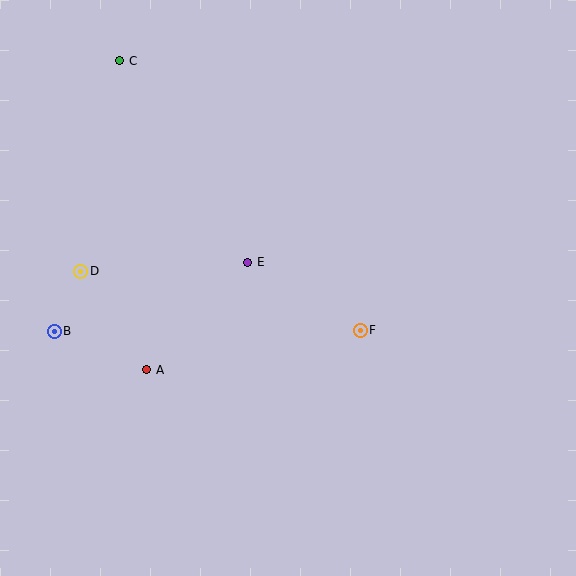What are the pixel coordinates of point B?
Point B is at (54, 331).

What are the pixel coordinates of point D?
Point D is at (81, 271).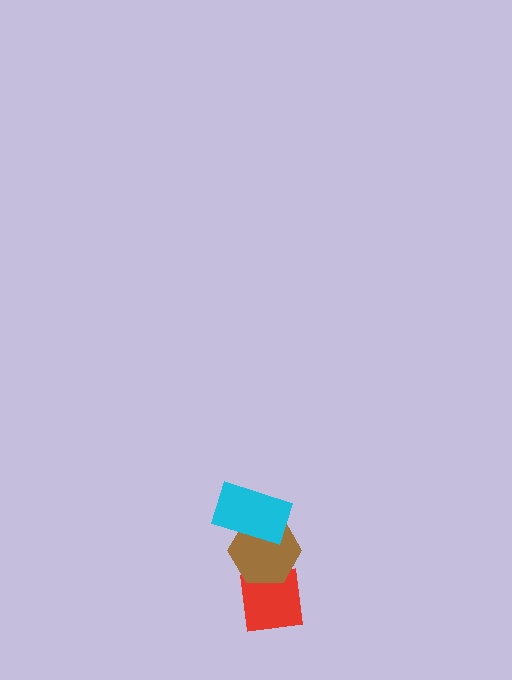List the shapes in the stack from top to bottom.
From top to bottom: the cyan rectangle, the brown hexagon, the red square.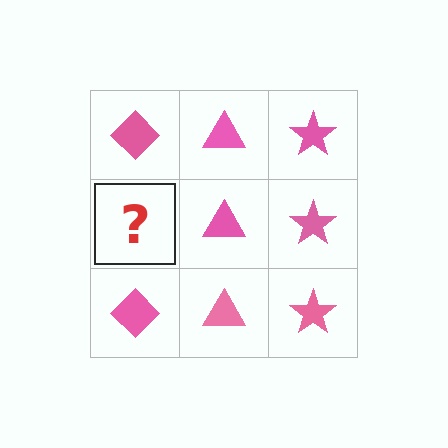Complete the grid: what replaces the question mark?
The question mark should be replaced with a pink diamond.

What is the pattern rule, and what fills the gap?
The rule is that each column has a consistent shape. The gap should be filled with a pink diamond.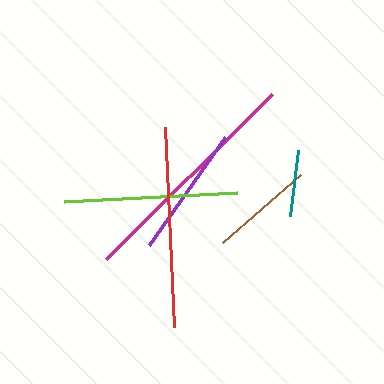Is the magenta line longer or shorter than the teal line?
The magenta line is longer than the teal line.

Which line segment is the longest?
The magenta line is the longest at approximately 234 pixels.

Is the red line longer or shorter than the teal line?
The red line is longer than the teal line.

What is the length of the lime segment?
The lime segment is approximately 174 pixels long.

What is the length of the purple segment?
The purple segment is approximately 132 pixels long.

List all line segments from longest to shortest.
From longest to shortest: magenta, red, lime, purple, brown, teal.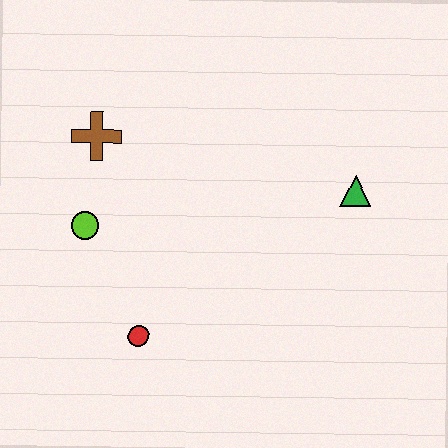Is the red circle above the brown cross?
No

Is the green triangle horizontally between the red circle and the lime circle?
No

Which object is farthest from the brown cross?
The green triangle is farthest from the brown cross.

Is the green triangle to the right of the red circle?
Yes